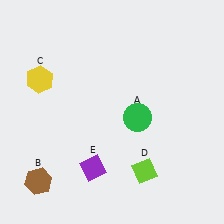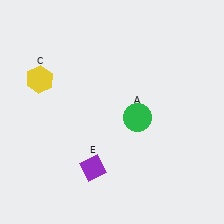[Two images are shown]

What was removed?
The lime diamond (D), the brown hexagon (B) were removed in Image 2.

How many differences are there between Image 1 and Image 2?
There are 2 differences between the two images.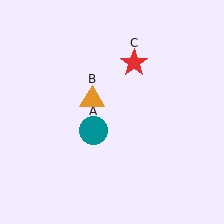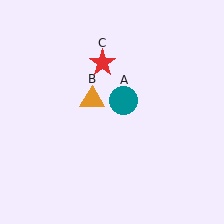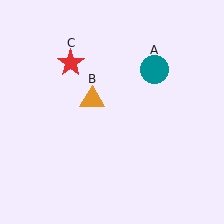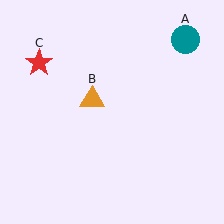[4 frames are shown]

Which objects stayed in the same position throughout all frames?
Orange triangle (object B) remained stationary.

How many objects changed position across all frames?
2 objects changed position: teal circle (object A), red star (object C).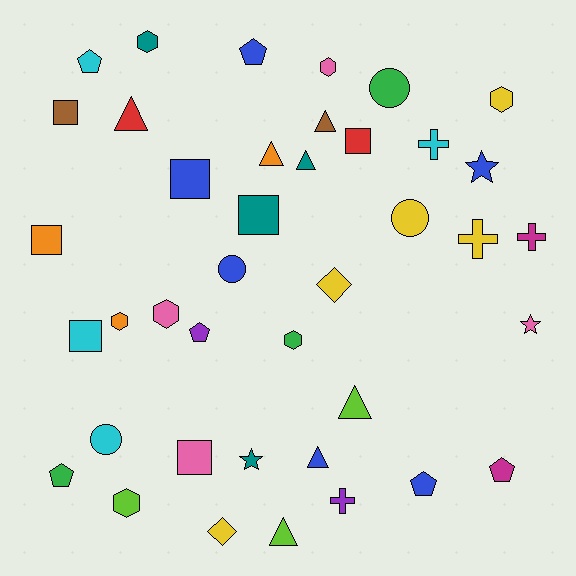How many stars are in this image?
There are 3 stars.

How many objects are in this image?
There are 40 objects.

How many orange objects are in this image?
There are 3 orange objects.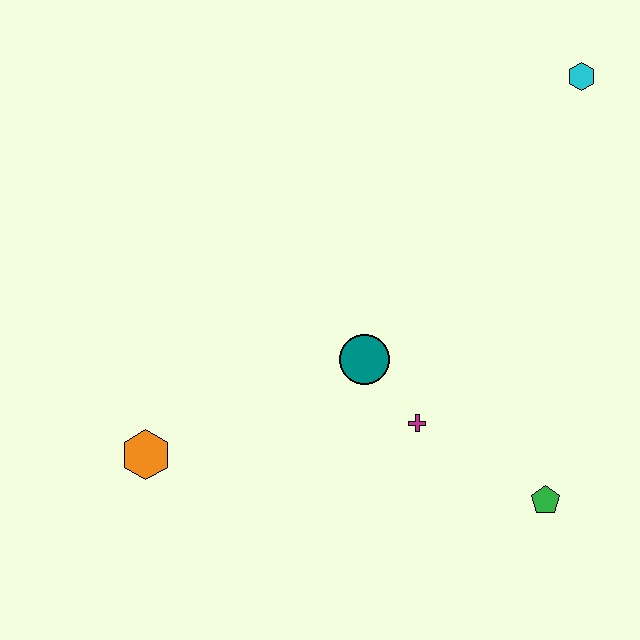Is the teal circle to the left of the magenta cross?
Yes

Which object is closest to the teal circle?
The magenta cross is closest to the teal circle.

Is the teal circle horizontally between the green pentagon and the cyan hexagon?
No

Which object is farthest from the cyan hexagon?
The orange hexagon is farthest from the cyan hexagon.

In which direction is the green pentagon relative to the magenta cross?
The green pentagon is to the right of the magenta cross.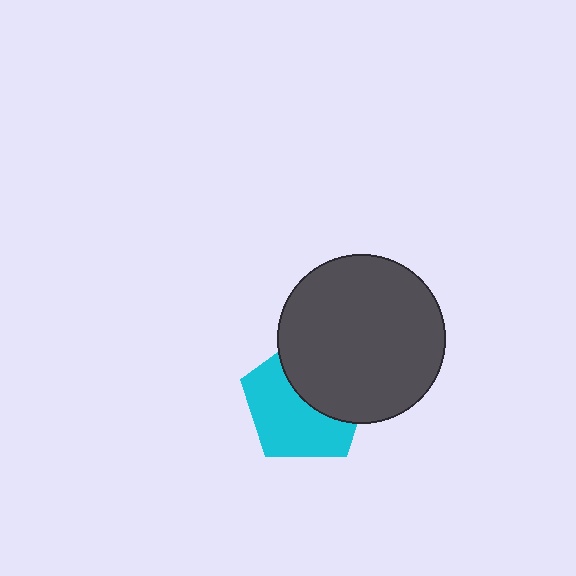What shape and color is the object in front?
The object in front is a dark gray circle.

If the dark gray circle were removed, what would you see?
You would see the complete cyan pentagon.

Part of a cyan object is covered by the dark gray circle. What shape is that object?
It is a pentagon.